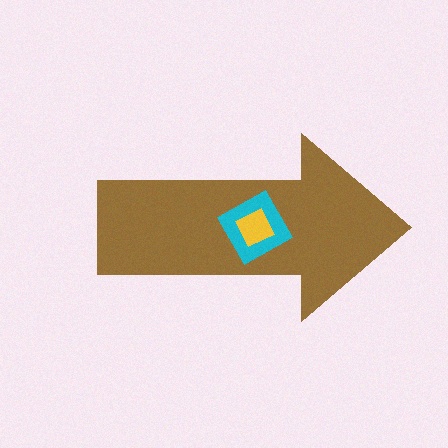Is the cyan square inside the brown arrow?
Yes.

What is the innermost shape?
The yellow diamond.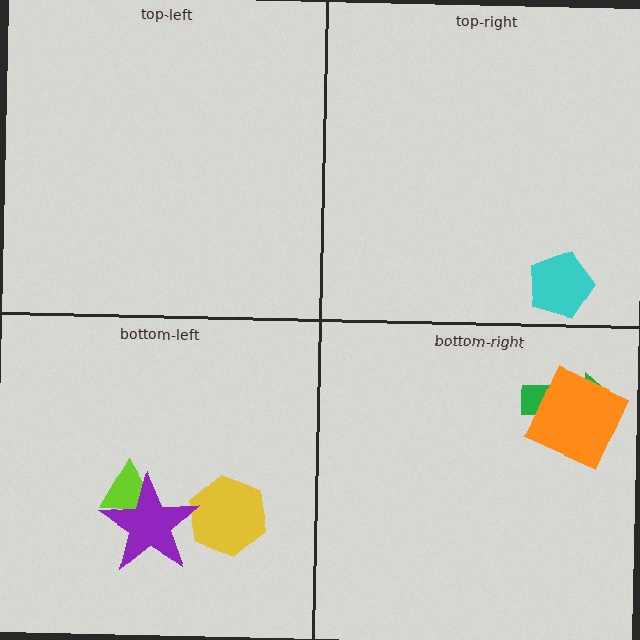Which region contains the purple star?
The bottom-left region.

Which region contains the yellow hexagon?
The bottom-left region.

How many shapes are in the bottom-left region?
3.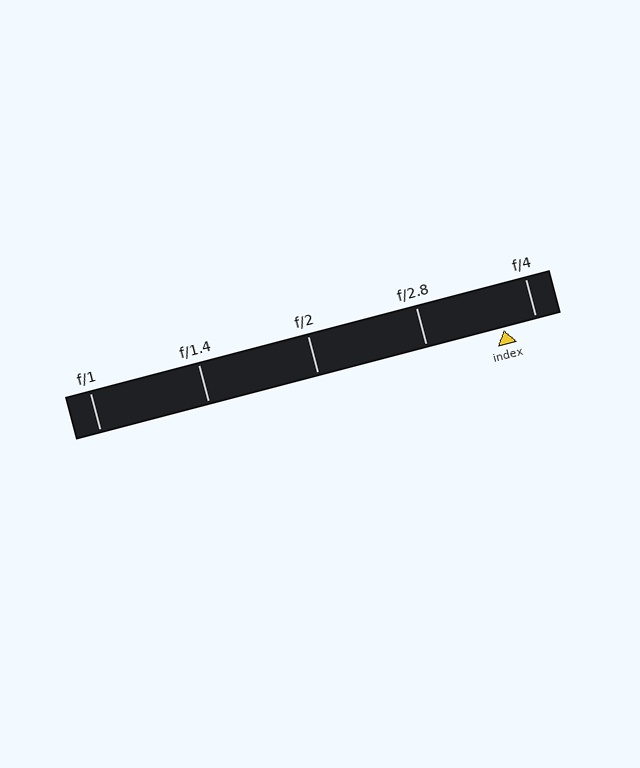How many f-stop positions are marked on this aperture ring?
There are 5 f-stop positions marked.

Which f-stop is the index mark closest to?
The index mark is closest to f/4.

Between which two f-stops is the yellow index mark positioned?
The index mark is between f/2.8 and f/4.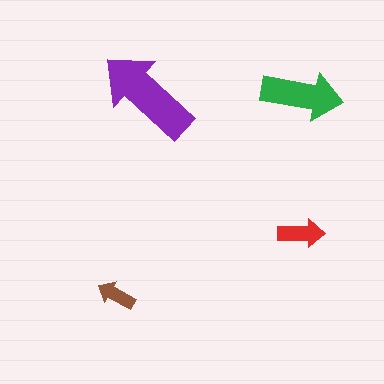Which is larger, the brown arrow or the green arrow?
The green one.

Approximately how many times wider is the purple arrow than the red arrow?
About 2 times wider.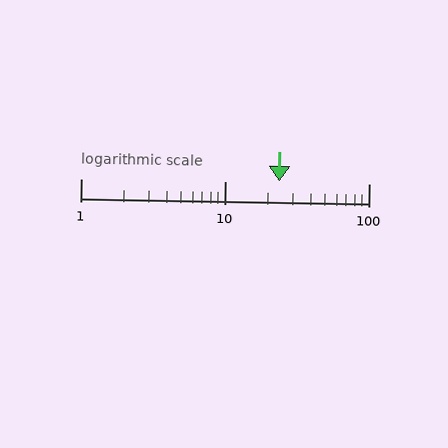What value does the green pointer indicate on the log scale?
The pointer indicates approximately 24.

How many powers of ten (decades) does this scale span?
The scale spans 2 decades, from 1 to 100.